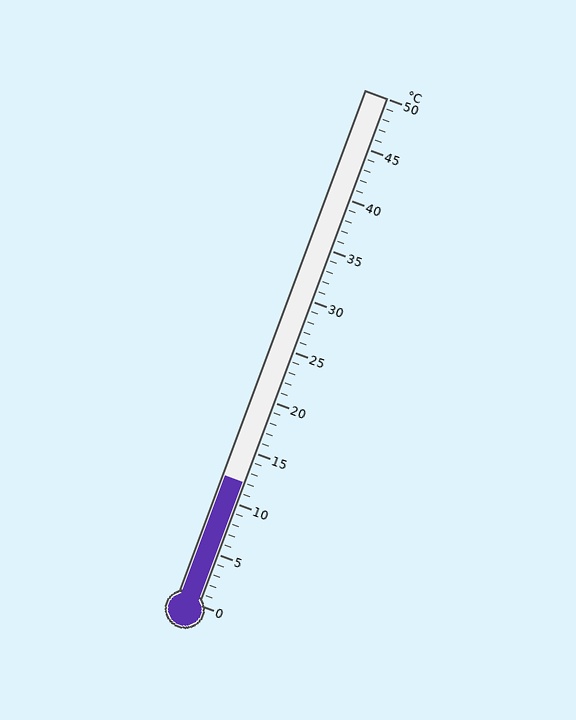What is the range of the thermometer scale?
The thermometer scale ranges from 0°C to 50°C.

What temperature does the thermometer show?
The thermometer shows approximately 12°C.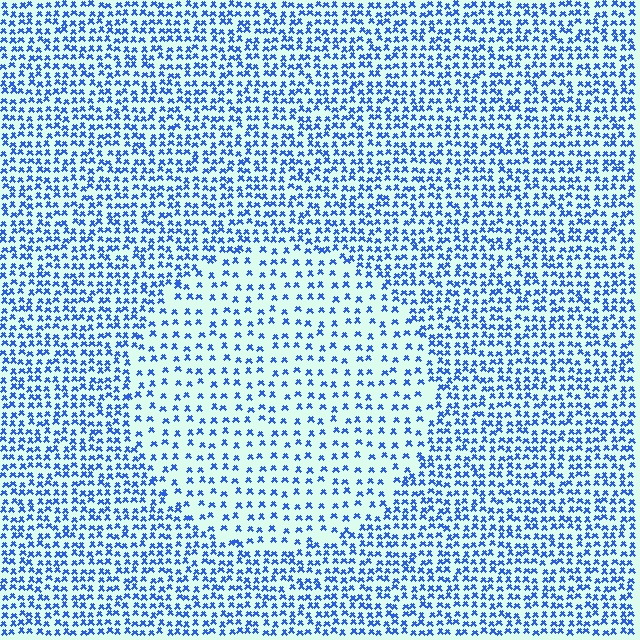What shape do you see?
I see a circle.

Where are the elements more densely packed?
The elements are more densely packed outside the circle boundary.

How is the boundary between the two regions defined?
The boundary is defined by a change in element density (approximately 1.9x ratio). All elements are the same color, size, and shape.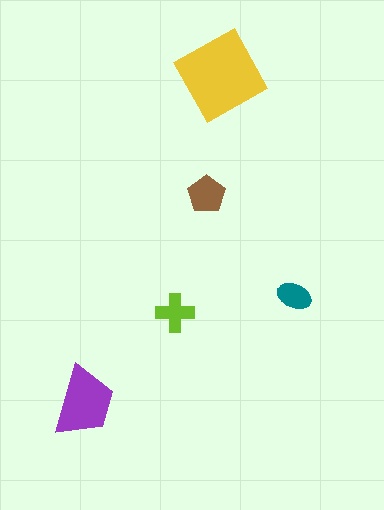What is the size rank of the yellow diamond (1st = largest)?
1st.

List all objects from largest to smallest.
The yellow diamond, the purple trapezoid, the brown pentagon, the lime cross, the teal ellipse.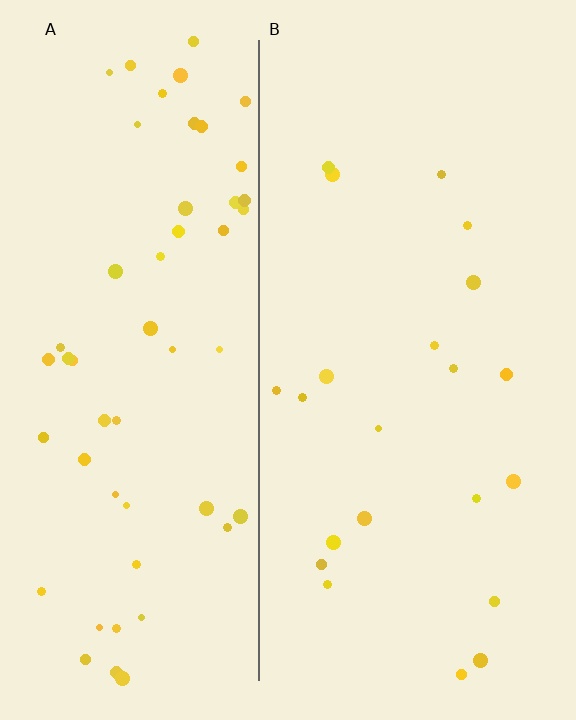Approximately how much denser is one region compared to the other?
Approximately 2.5× — region A over region B.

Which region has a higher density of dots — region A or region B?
A (the left).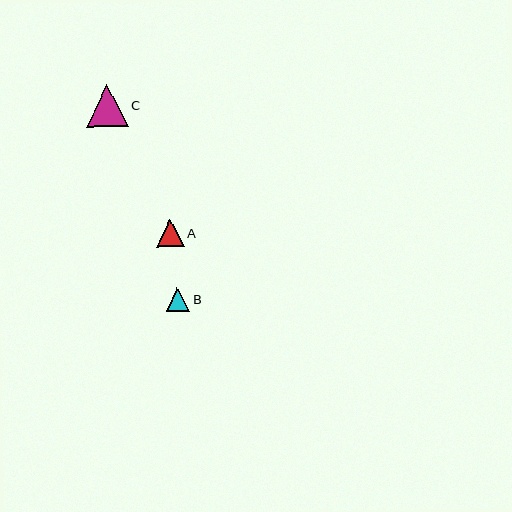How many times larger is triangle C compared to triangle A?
Triangle C is approximately 1.5 times the size of triangle A.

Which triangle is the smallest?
Triangle B is the smallest with a size of approximately 24 pixels.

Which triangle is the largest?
Triangle C is the largest with a size of approximately 41 pixels.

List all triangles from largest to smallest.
From largest to smallest: C, A, B.